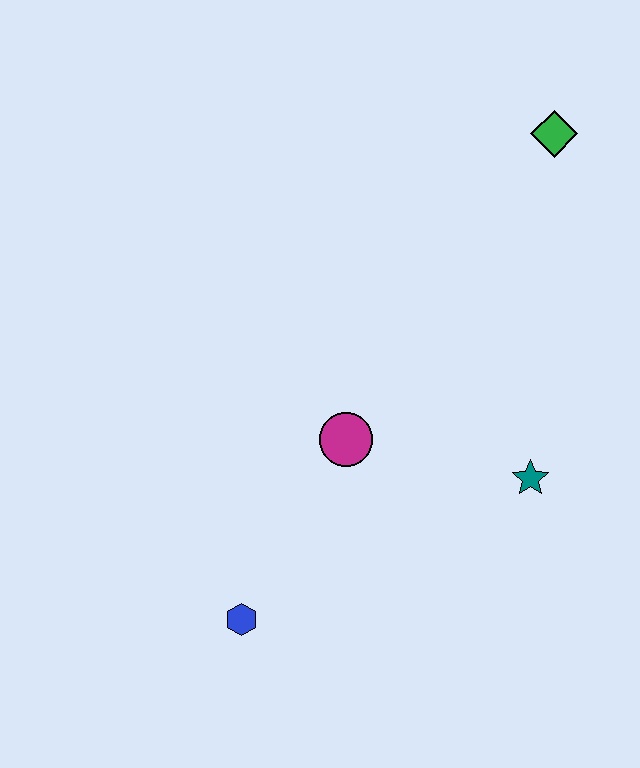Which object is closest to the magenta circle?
The teal star is closest to the magenta circle.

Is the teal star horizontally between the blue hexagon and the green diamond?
Yes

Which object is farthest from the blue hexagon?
The green diamond is farthest from the blue hexagon.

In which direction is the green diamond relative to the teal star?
The green diamond is above the teal star.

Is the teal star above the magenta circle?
No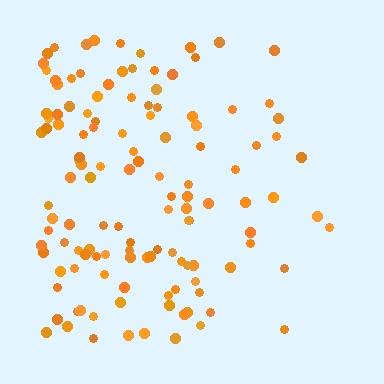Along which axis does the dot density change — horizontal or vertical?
Horizontal.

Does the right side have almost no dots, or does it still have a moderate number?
Still a moderate number, just noticeably fewer than the left.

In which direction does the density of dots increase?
From right to left, with the left side densest.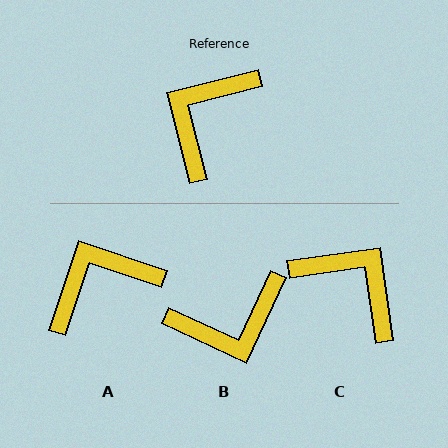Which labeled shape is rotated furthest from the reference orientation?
B, about 141 degrees away.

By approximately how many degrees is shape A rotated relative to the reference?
Approximately 33 degrees clockwise.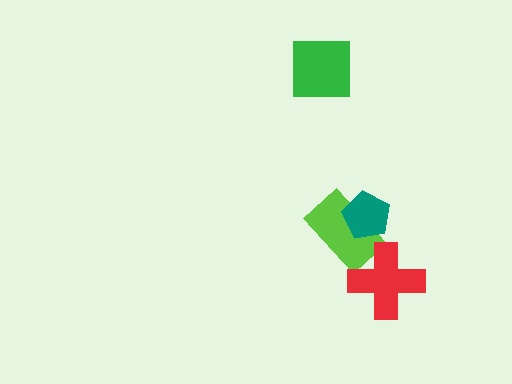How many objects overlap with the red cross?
1 object overlaps with the red cross.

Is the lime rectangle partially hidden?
Yes, it is partially covered by another shape.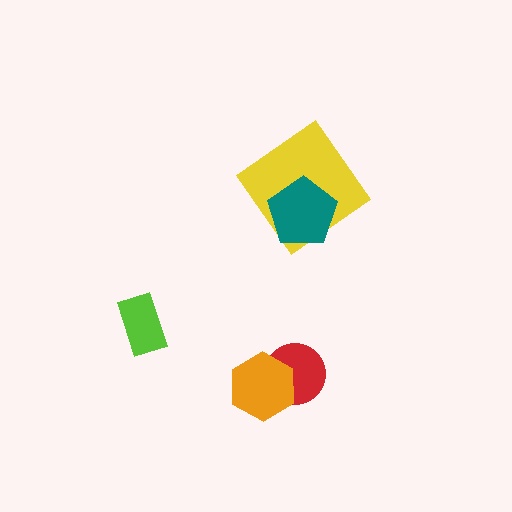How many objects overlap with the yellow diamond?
1 object overlaps with the yellow diamond.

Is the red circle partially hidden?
Yes, it is partially covered by another shape.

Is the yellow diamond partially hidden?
Yes, it is partially covered by another shape.